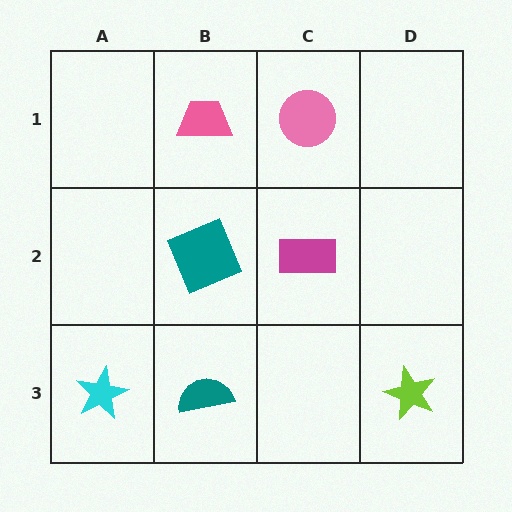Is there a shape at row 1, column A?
No, that cell is empty.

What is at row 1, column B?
A pink trapezoid.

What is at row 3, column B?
A teal semicircle.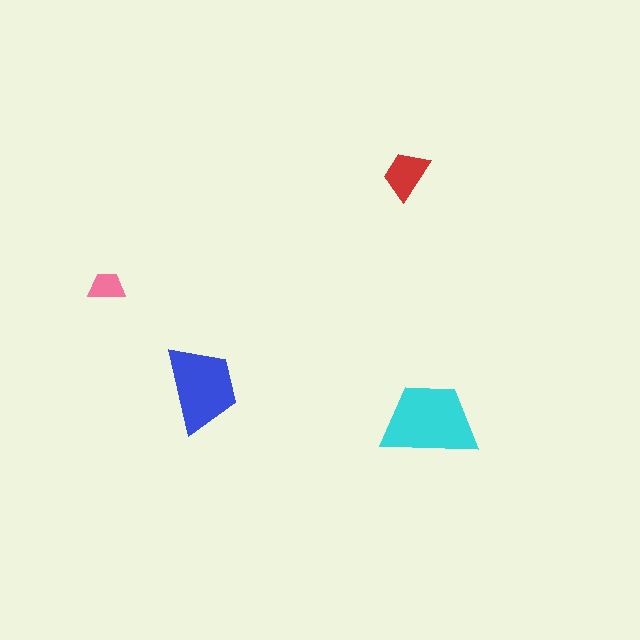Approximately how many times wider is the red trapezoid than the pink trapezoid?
About 1.5 times wider.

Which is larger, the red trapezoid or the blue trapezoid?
The blue one.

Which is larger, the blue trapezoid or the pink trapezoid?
The blue one.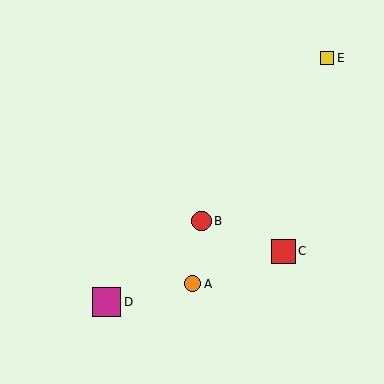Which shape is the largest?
The magenta square (labeled D) is the largest.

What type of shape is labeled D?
Shape D is a magenta square.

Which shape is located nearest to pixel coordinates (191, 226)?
The red circle (labeled B) at (201, 221) is nearest to that location.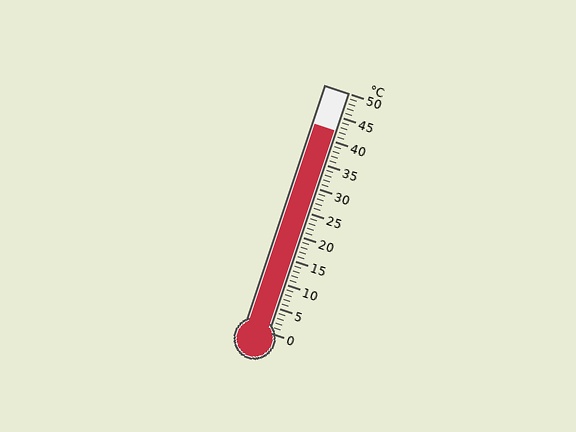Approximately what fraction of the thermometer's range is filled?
The thermometer is filled to approximately 85% of its range.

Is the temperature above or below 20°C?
The temperature is above 20°C.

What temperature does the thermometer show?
The thermometer shows approximately 42°C.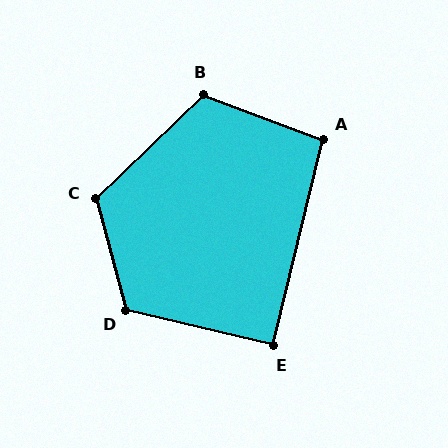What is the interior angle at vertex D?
Approximately 118 degrees (obtuse).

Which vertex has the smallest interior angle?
E, at approximately 90 degrees.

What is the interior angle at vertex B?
Approximately 116 degrees (obtuse).